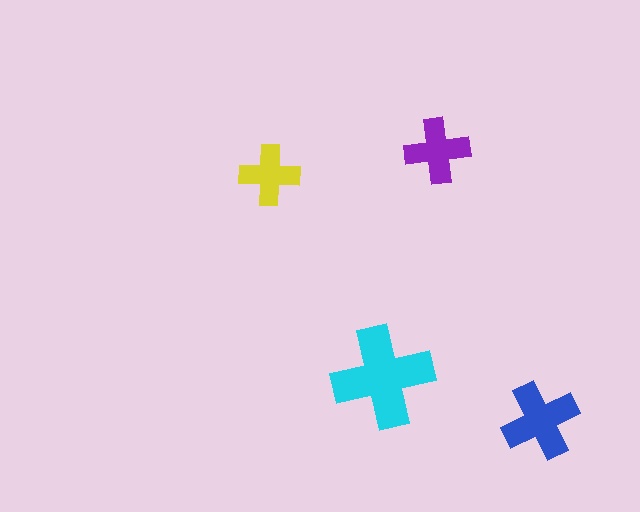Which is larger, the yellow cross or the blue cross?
The blue one.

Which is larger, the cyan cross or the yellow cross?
The cyan one.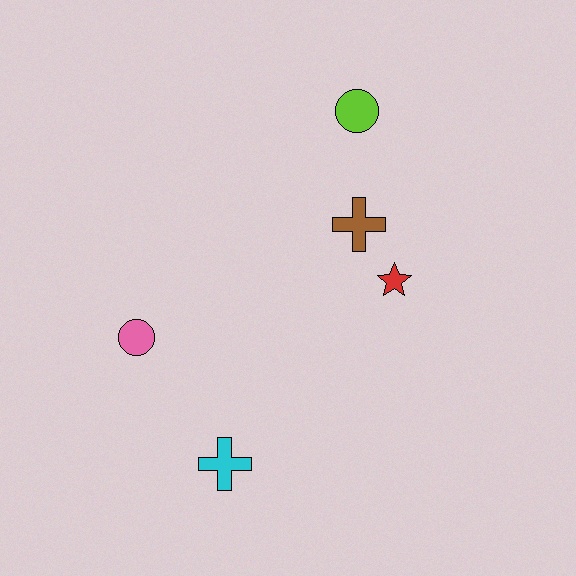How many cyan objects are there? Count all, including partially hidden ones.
There is 1 cyan object.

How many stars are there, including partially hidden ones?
There is 1 star.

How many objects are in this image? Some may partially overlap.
There are 5 objects.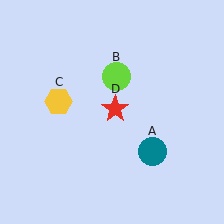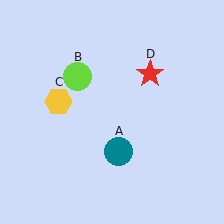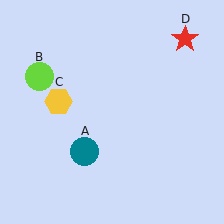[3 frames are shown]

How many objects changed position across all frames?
3 objects changed position: teal circle (object A), lime circle (object B), red star (object D).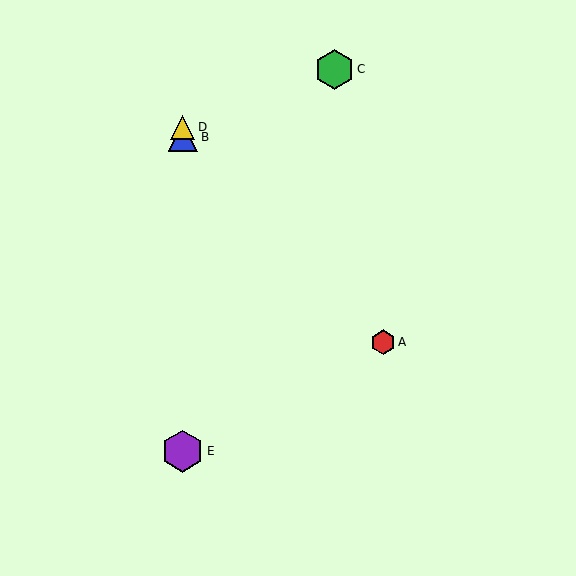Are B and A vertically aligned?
No, B is at x≈183 and A is at x≈383.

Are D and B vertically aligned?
Yes, both are at x≈183.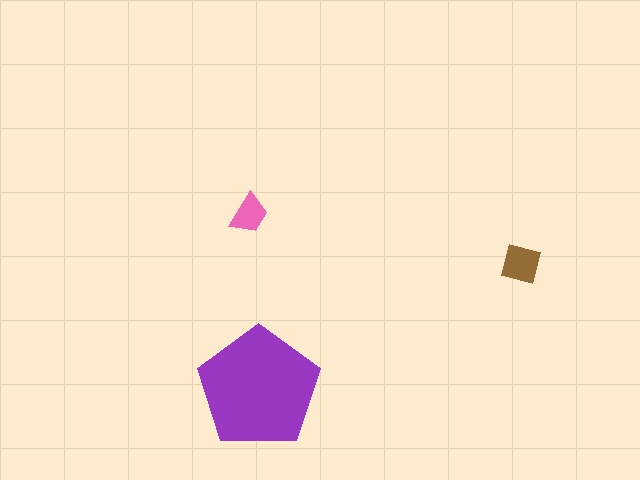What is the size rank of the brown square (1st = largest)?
2nd.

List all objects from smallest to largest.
The pink trapezoid, the brown square, the purple pentagon.